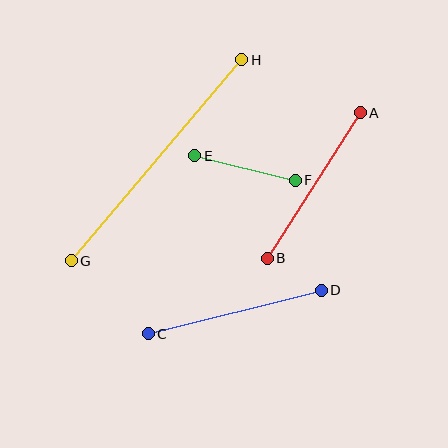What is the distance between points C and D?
The distance is approximately 178 pixels.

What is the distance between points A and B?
The distance is approximately 173 pixels.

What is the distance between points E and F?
The distance is approximately 103 pixels.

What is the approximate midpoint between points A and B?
The midpoint is at approximately (314, 185) pixels.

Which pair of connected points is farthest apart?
Points G and H are farthest apart.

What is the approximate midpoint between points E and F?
The midpoint is at approximately (245, 168) pixels.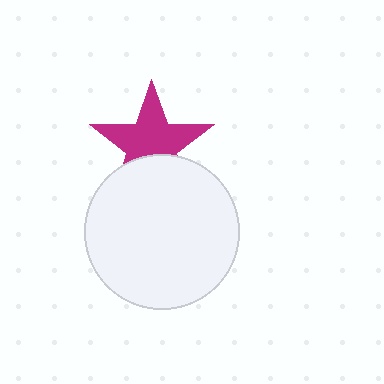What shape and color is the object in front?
The object in front is a white circle.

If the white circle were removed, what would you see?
You would see the complete magenta star.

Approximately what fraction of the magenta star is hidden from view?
Roughly 33% of the magenta star is hidden behind the white circle.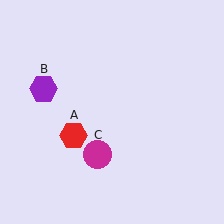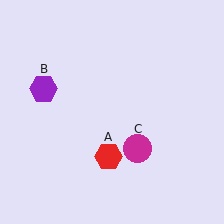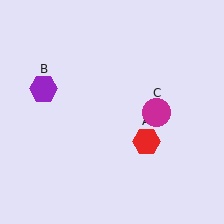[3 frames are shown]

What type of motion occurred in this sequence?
The red hexagon (object A), magenta circle (object C) rotated counterclockwise around the center of the scene.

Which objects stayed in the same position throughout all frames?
Purple hexagon (object B) remained stationary.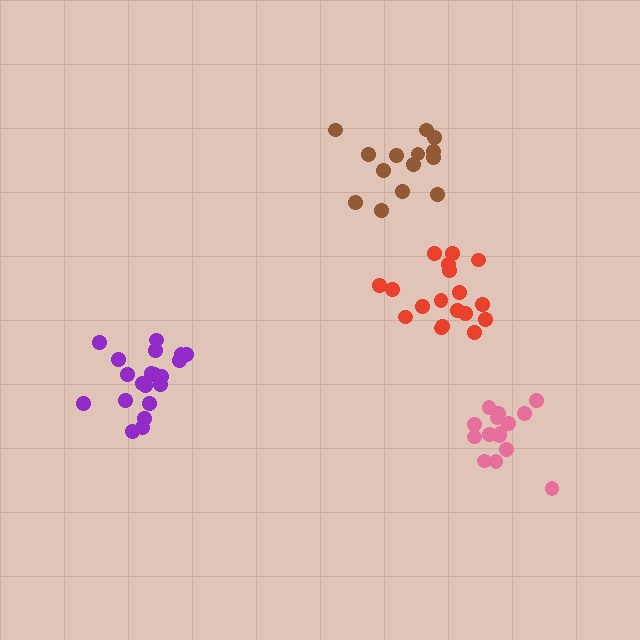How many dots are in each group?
Group 1: 15 dots, Group 2: 20 dots, Group 3: 14 dots, Group 4: 18 dots (67 total).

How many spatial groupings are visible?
There are 4 spatial groupings.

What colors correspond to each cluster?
The clusters are colored: pink, purple, brown, red.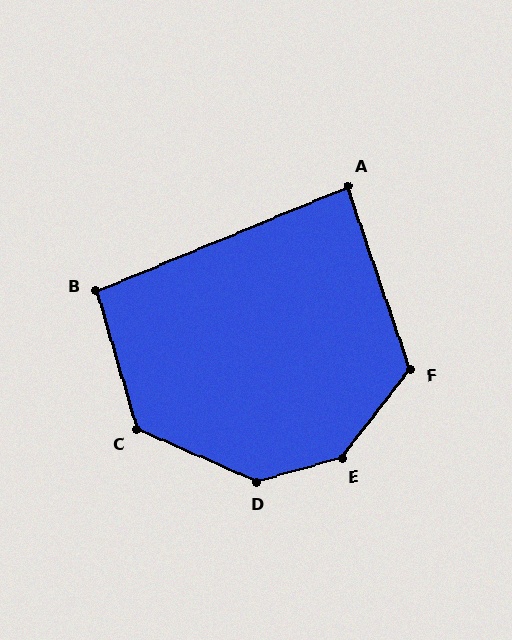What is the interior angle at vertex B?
Approximately 96 degrees (obtuse).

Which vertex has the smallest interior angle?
A, at approximately 86 degrees.